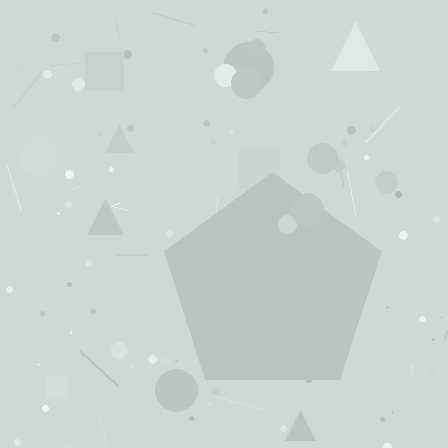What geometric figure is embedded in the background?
A pentagon is embedded in the background.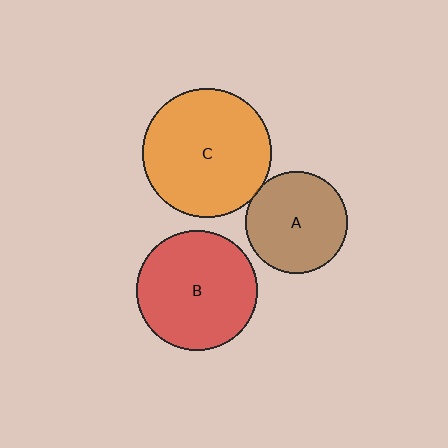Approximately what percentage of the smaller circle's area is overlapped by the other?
Approximately 5%.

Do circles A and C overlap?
Yes.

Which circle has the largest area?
Circle C (orange).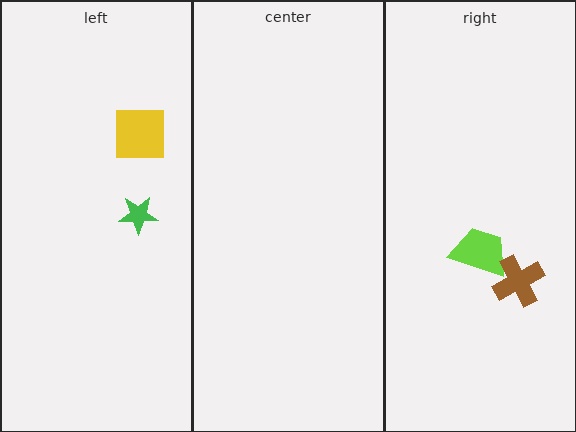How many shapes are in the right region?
2.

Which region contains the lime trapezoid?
The right region.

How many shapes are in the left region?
2.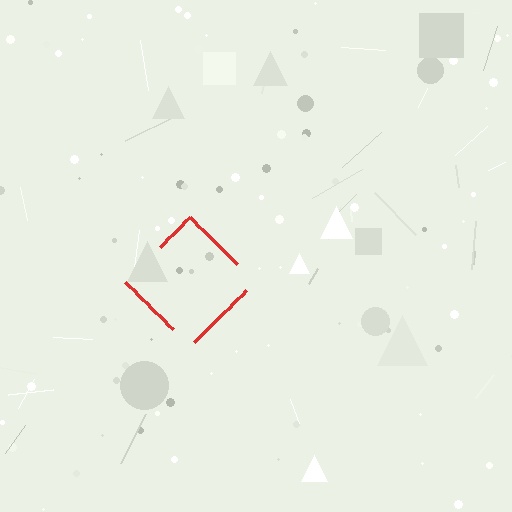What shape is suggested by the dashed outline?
The dashed outline suggests a diamond.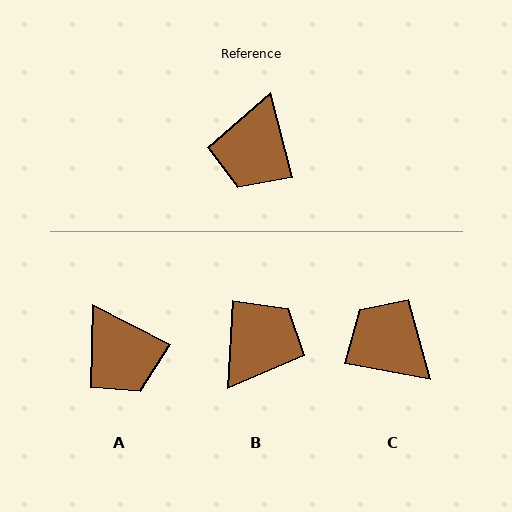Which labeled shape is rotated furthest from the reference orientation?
B, about 162 degrees away.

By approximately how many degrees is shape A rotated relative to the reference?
Approximately 48 degrees counter-clockwise.